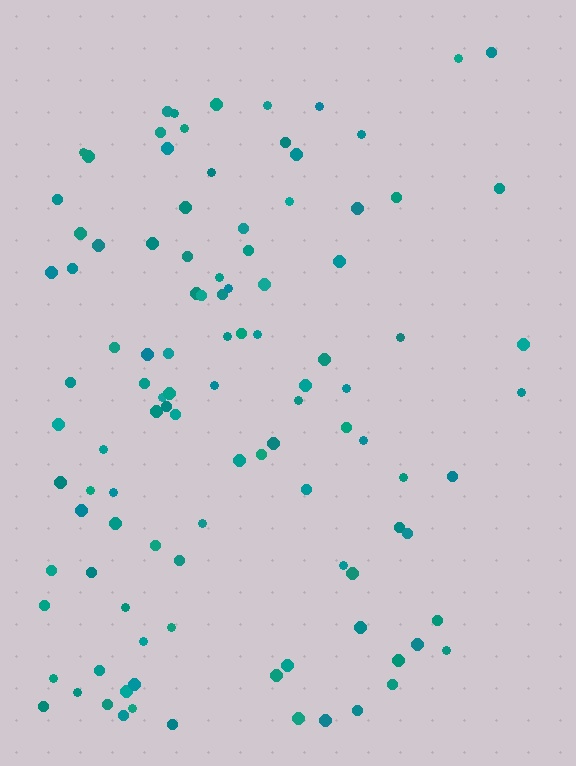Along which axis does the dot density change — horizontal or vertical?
Horizontal.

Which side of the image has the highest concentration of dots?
The left.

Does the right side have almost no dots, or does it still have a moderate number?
Still a moderate number, just noticeably fewer than the left.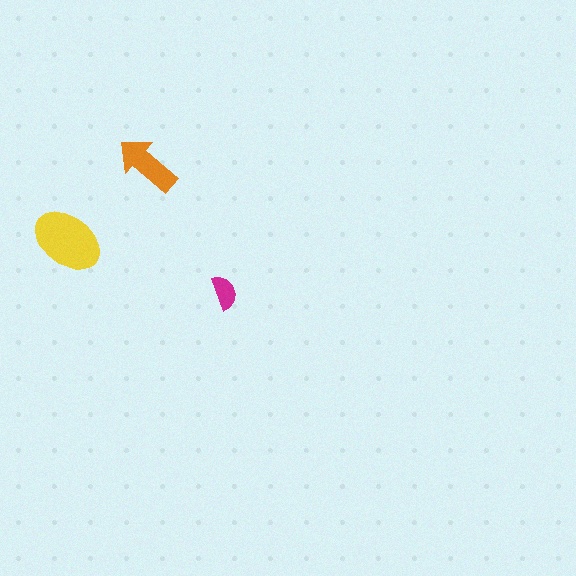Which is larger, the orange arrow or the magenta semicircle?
The orange arrow.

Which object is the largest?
The yellow ellipse.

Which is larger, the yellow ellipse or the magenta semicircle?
The yellow ellipse.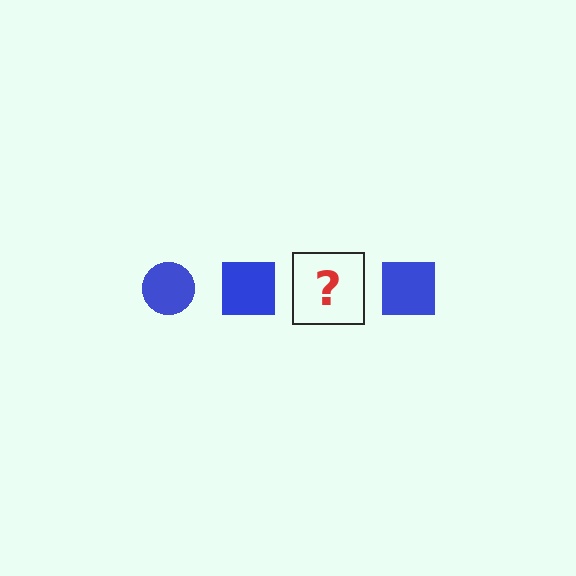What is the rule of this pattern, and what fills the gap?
The rule is that the pattern cycles through circle, square shapes in blue. The gap should be filled with a blue circle.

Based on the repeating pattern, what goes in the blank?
The blank should be a blue circle.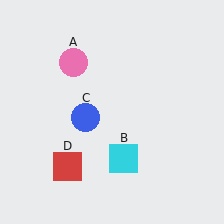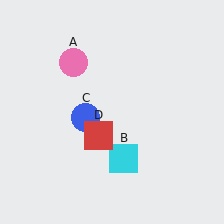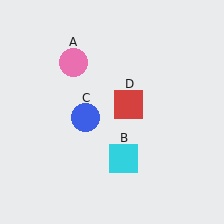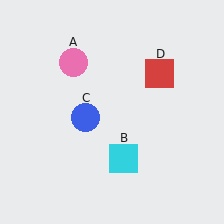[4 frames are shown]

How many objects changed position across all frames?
1 object changed position: red square (object D).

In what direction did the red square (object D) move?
The red square (object D) moved up and to the right.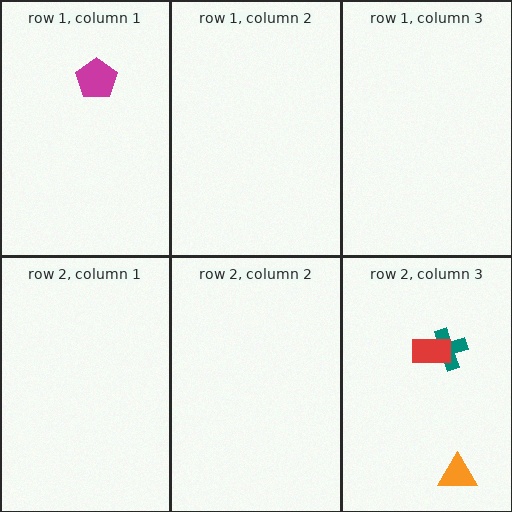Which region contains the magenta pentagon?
The row 1, column 1 region.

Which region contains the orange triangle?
The row 2, column 3 region.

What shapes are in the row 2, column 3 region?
The orange triangle, the teal cross, the red rectangle.